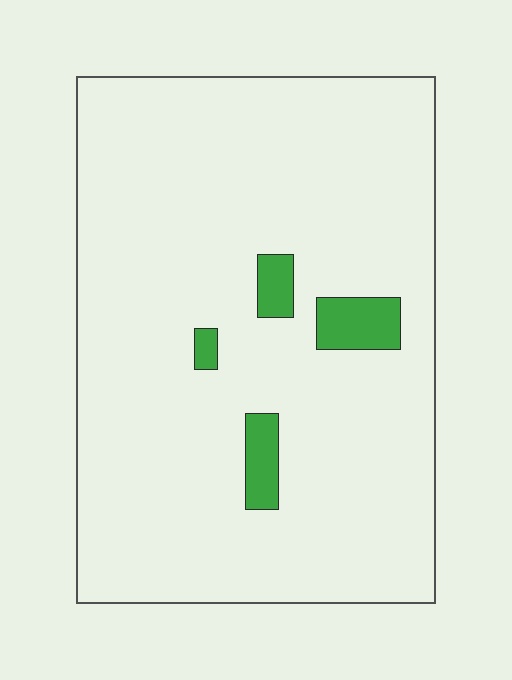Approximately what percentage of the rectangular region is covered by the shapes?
Approximately 5%.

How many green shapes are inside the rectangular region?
4.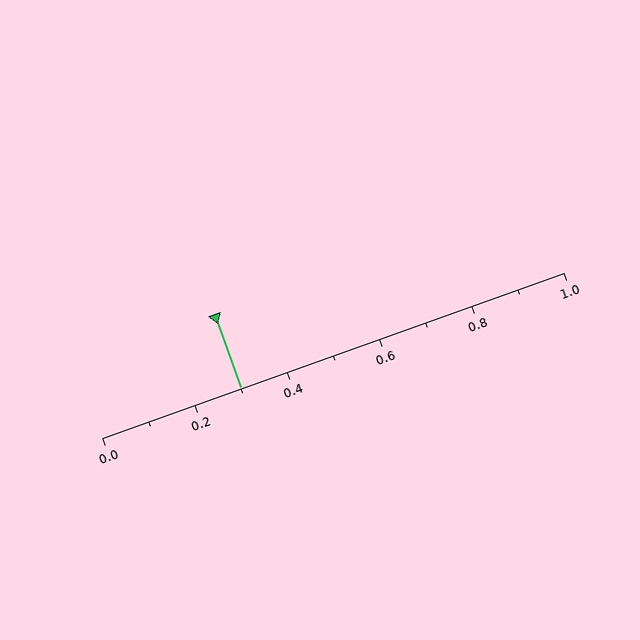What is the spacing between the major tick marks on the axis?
The major ticks are spaced 0.2 apart.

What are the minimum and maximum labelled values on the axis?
The axis runs from 0.0 to 1.0.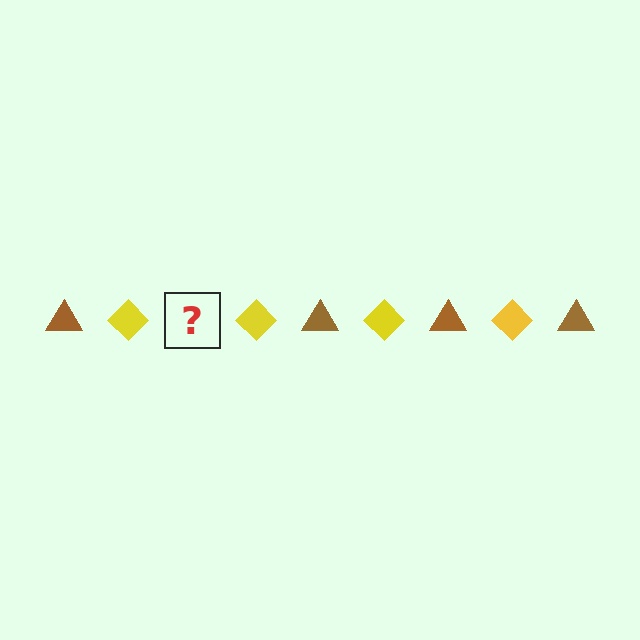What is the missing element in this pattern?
The missing element is a brown triangle.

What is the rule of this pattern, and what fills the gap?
The rule is that the pattern alternates between brown triangle and yellow diamond. The gap should be filled with a brown triangle.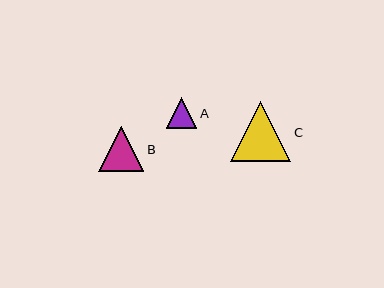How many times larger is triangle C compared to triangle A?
Triangle C is approximately 2.0 times the size of triangle A.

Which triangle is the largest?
Triangle C is the largest with a size of approximately 60 pixels.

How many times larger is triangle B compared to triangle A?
Triangle B is approximately 1.5 times the size of triangle A.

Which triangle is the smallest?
Triangle A is the smallest with a size of approximately 30 pixels.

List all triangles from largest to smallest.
From largest to smallest: C, B, A.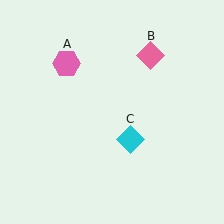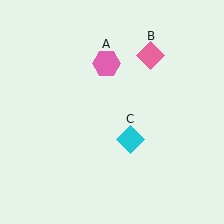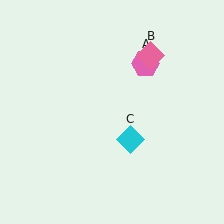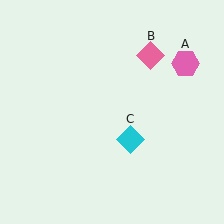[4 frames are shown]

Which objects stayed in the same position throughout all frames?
Pink diamond (object B) and cyan diamond (object C) remained stationary.